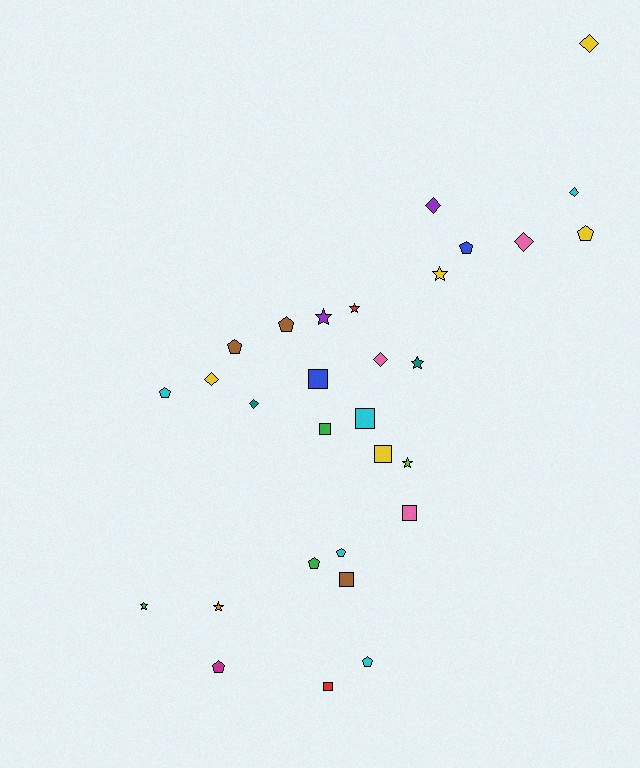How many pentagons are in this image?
There are 9 pentagons.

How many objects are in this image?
There are 30 objects.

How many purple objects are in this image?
There are 2 purple objects.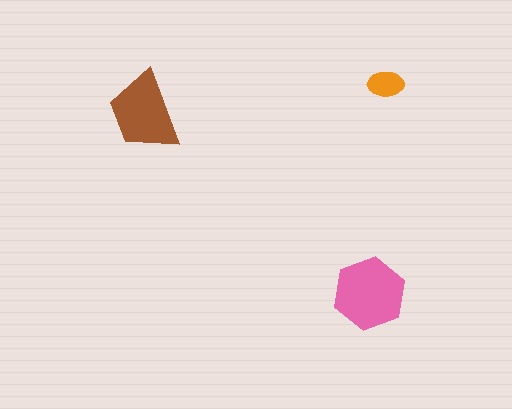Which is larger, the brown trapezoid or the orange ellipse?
The brown trapezoid.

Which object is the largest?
The pink hexagon.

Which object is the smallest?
The orange ellipse.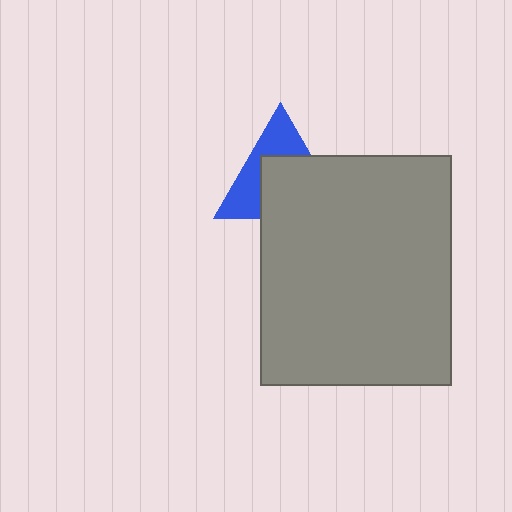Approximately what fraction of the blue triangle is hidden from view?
Roughly 56% of the blue triangle is hidden behind the gray rectangle.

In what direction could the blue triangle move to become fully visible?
The blue triangle could move up. That would shift it out from behind the gray rectangle entirely.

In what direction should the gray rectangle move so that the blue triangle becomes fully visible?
The gray rectangle should move down. That is the shortest direction to clear the overlap and leave the blue triangle fully visible.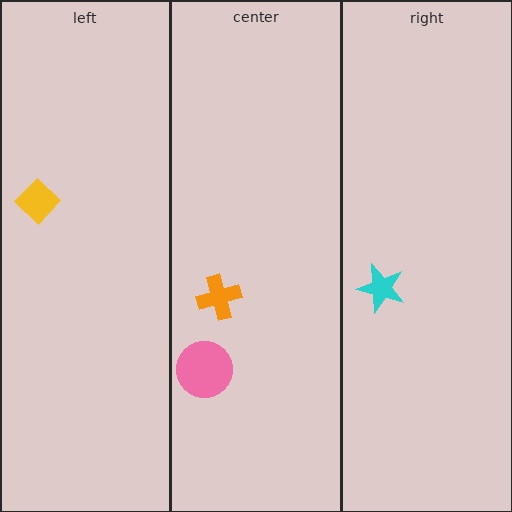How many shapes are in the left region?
1.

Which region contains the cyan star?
The right region.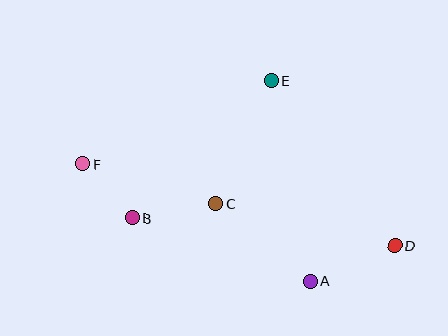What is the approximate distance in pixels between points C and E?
The distance between C and E is approximately 135 pixels.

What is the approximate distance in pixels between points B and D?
The distance between B and D is approximately 264 pixels.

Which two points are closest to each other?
Points B and F are closest to each other.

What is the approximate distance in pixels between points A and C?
The distance between A and C is approximately 122 pixels.